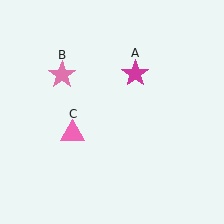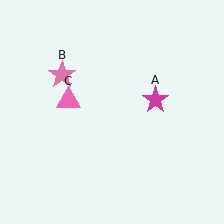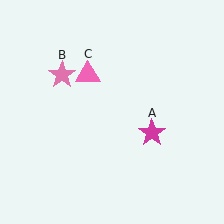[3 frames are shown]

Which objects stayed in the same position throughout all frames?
Pink star (object B) remained stationary.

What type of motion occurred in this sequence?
The magenta star (object A), pink triangle (object C) rotated clockwise around the center of the scene.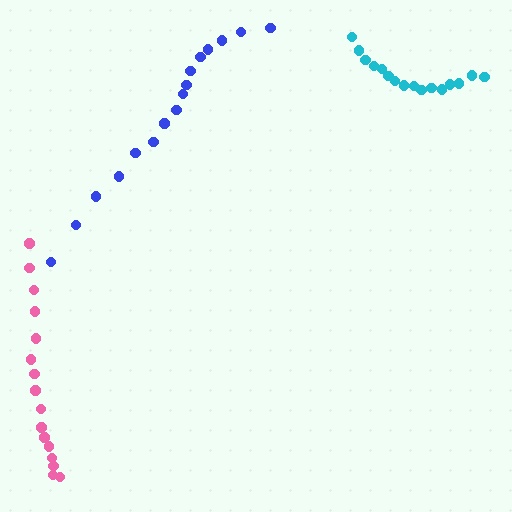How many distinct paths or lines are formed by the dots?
There are 3 distinct paths.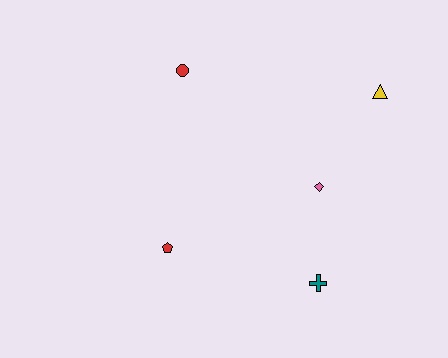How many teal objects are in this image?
There is 1 teal object.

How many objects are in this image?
There are 5 objects.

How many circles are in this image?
There is 1 circle.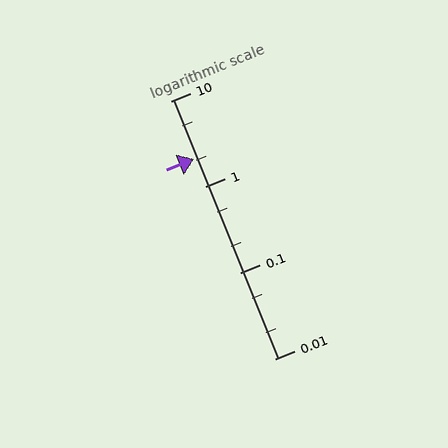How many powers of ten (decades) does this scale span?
The scale spans 3 decades, from 0.01 to 10.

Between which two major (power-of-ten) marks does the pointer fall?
The pointer is between 1 and 10.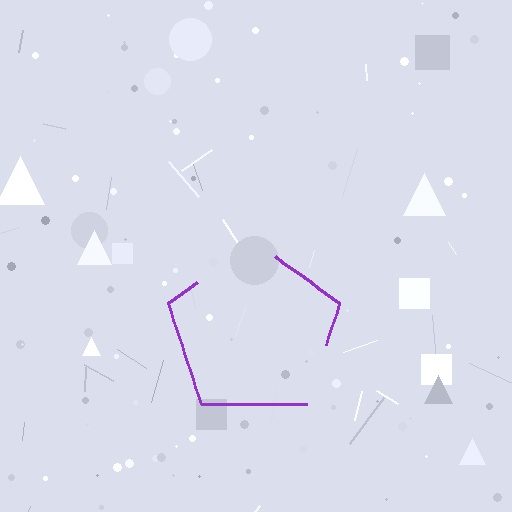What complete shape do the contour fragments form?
The contour fragments form a pentagon.